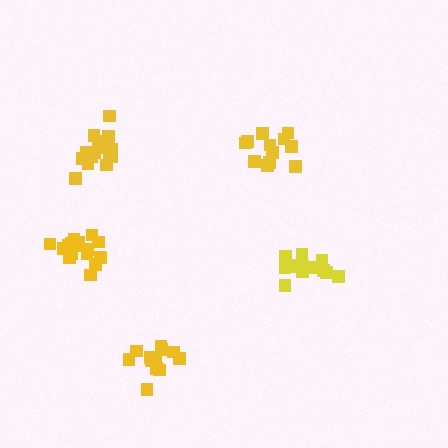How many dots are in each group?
Group 1: 13 dots, Group 2: 12 dots, Group 3: 17 dots, Group 4: 16 dots, Group 5: 12 dots (70 total).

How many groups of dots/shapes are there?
There are 5 groups.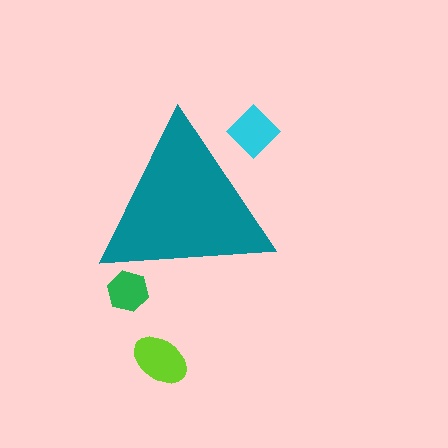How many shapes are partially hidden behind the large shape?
2 shapes are partially hidden.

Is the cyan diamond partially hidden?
Yes, the cyan diamond is partially hidden behind the teal triangle.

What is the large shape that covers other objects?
A teal triangle.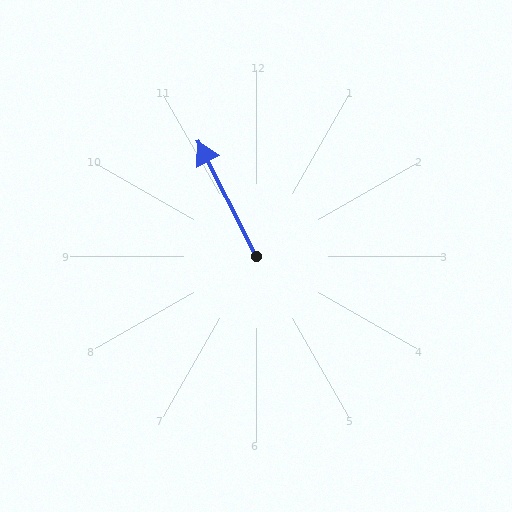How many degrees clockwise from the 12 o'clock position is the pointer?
Approximately 333 degrees.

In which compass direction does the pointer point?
Northwest.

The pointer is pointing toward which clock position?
Roughly 11 o'clock.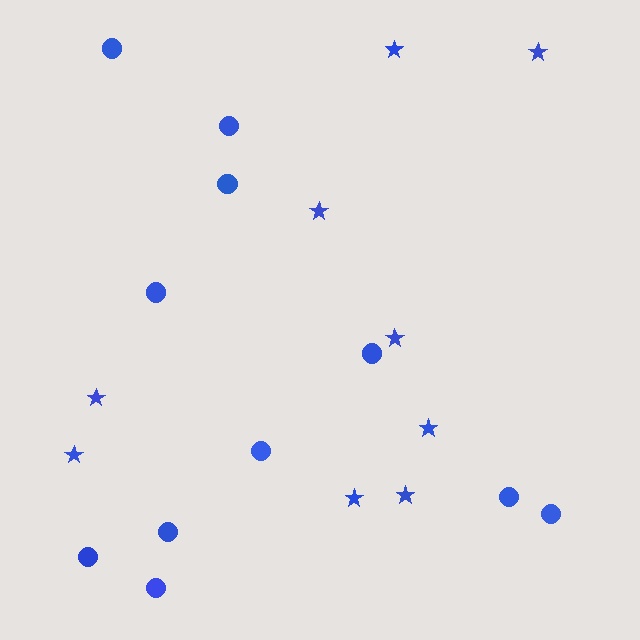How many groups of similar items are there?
There are 2 groups: one group of stars (9) and one group of circles (11).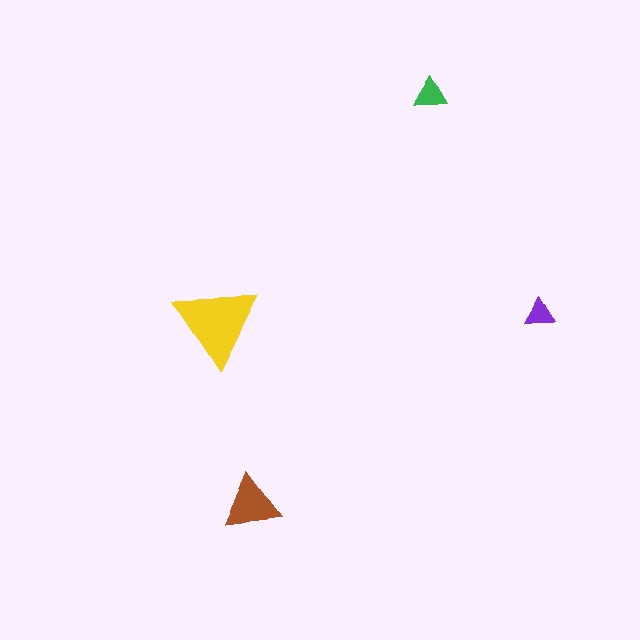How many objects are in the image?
There are 4 objects in the image.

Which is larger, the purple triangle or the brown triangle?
The brown one.